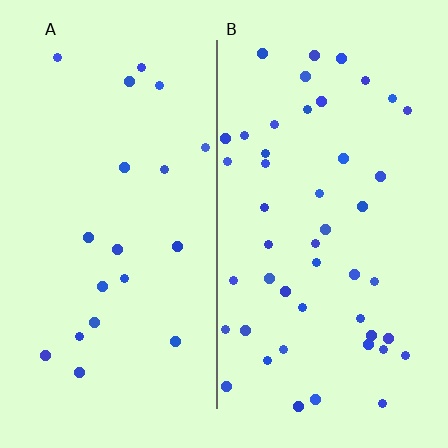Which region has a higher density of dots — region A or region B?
B (the right).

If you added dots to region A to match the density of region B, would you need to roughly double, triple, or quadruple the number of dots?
Approximately double.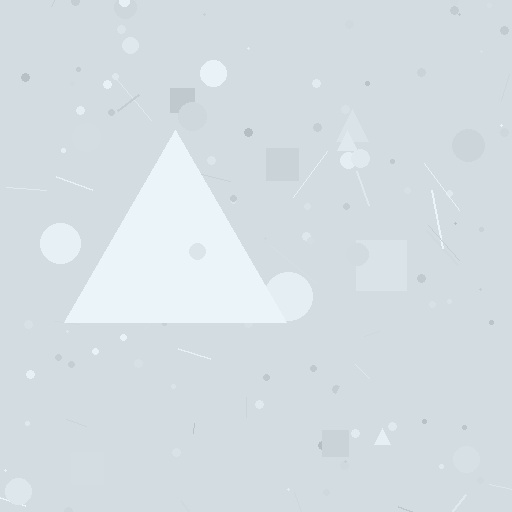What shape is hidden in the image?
A triangle is hidden in the image.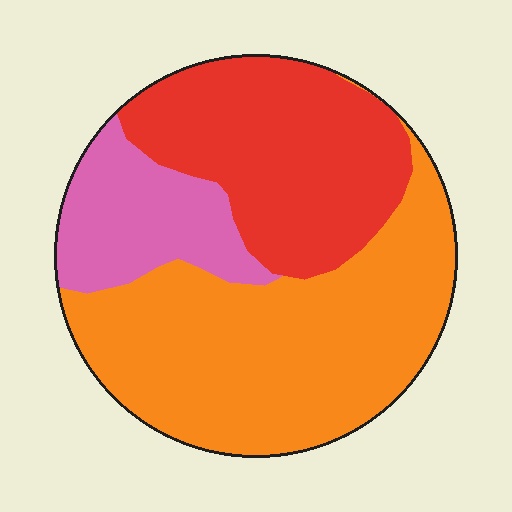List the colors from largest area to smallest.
From largest to smallest: orange, red, pink.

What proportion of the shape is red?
Red takes up between a sixth and a third of the shape.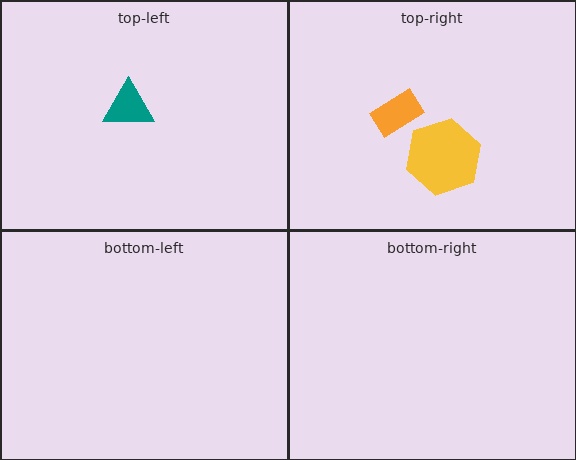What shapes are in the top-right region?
The orange rectangle, the yellow hexagon.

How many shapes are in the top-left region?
1.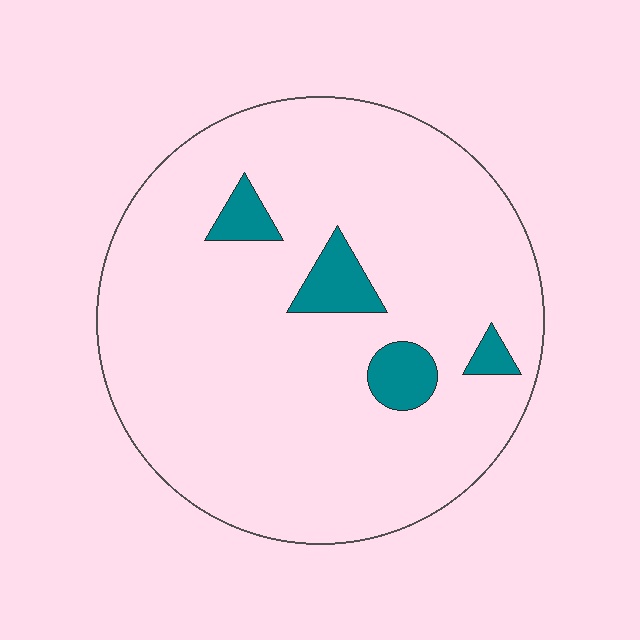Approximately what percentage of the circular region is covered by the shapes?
Approximately 10%.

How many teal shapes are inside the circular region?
4.